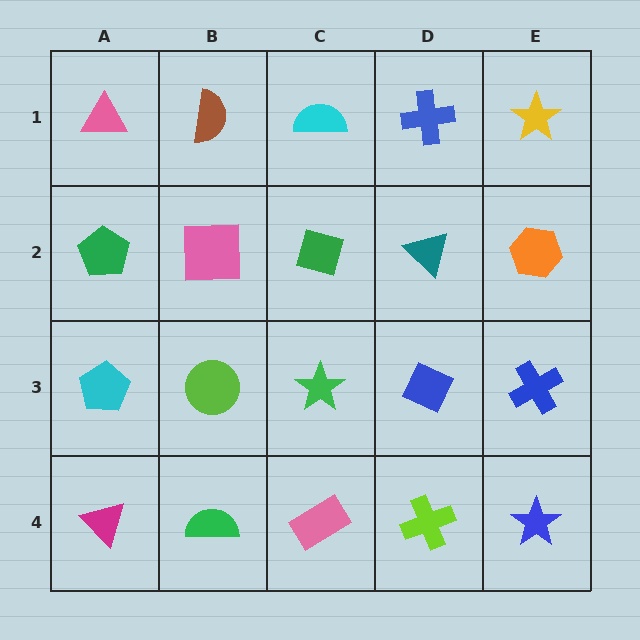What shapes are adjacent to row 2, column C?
A cyan semicircle (row 1, column C), a green star (row 3, column C), a pink square (row 2, column B), a teal triangle (row 2, column D).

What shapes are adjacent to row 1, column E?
An orange hexagon (row 2, column E), a blue cross (row 1, column D).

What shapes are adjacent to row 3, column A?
A green pentagon (row 2, column A), a magenta triangle (row 4, column A), a lime circle (row 3, column B).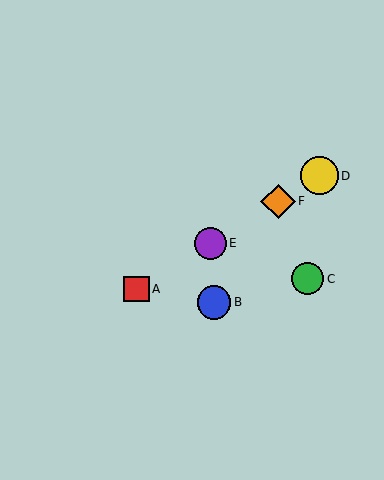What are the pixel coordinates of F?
Object F is at (278, 201).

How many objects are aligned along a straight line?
4 objects (A, D, E, F) are aligned along a straight line.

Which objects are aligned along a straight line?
Objects A, D, E, F are aligned along a straight line.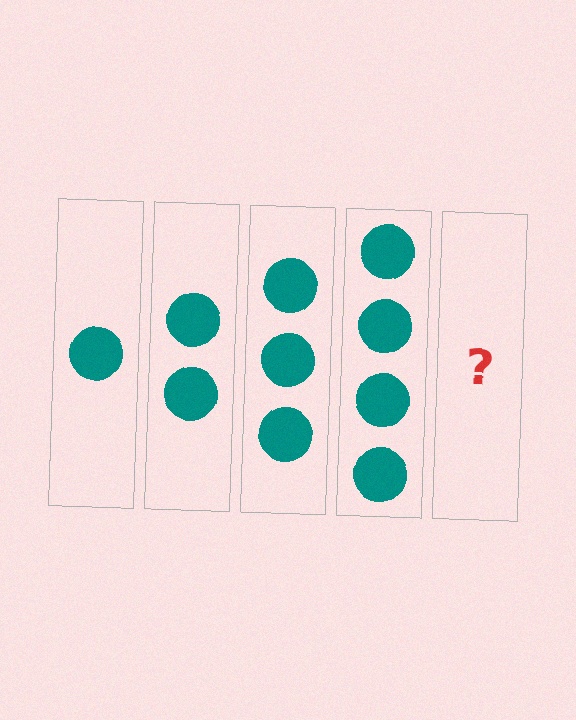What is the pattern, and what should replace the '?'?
The pattern is that each step adds one more circle. The '?' should be 5 circles.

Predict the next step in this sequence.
The next step is 5 circles.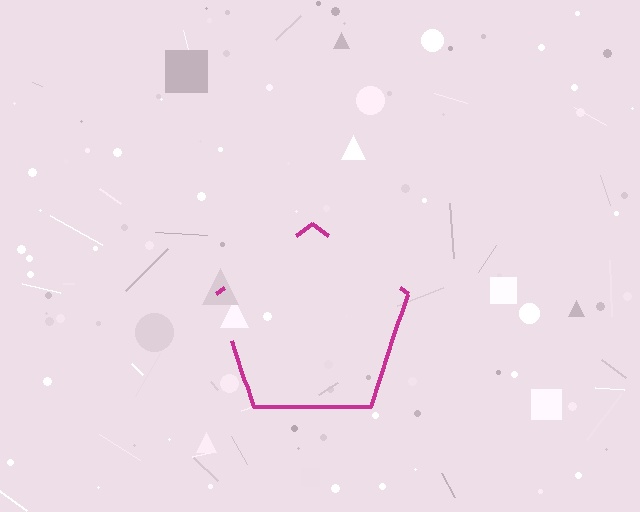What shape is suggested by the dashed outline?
The dashed outline suggests a pentagon.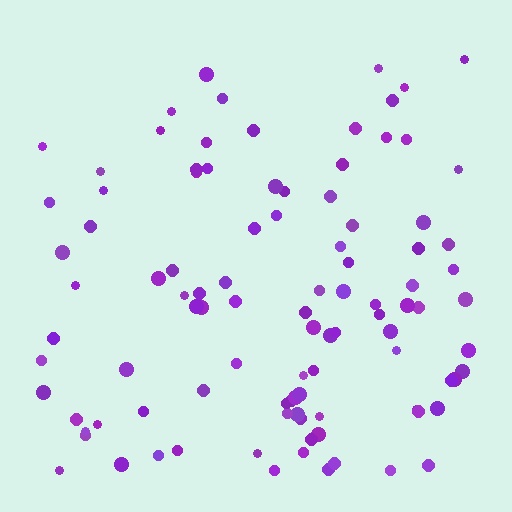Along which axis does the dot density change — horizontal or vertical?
Vertical.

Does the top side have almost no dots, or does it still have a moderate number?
Still a moderate number, just noticeably fewer than the bottom.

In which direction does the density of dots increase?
From top to bottom, with the bottom side densest.